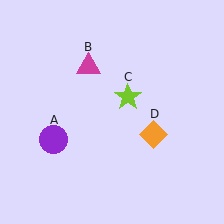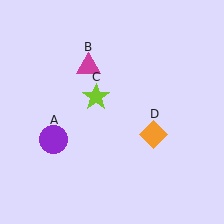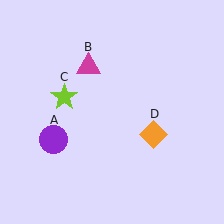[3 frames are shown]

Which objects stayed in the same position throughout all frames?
Purple circle (object A) and magenta triangle (object B) and orange diamond (object D) remained stationary.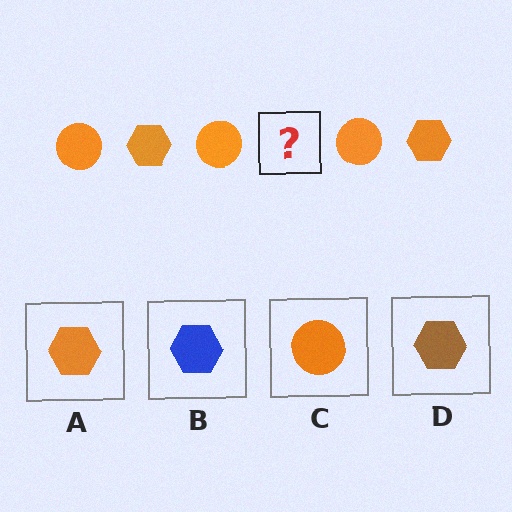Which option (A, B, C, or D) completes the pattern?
A.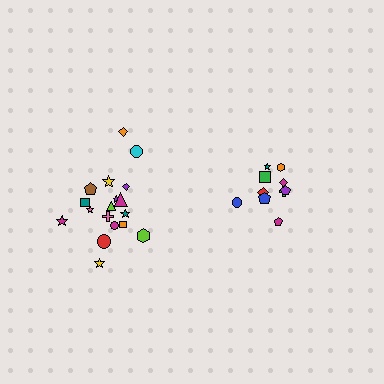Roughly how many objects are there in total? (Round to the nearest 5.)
Roughly 30 objects in total.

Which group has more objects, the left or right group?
The left group.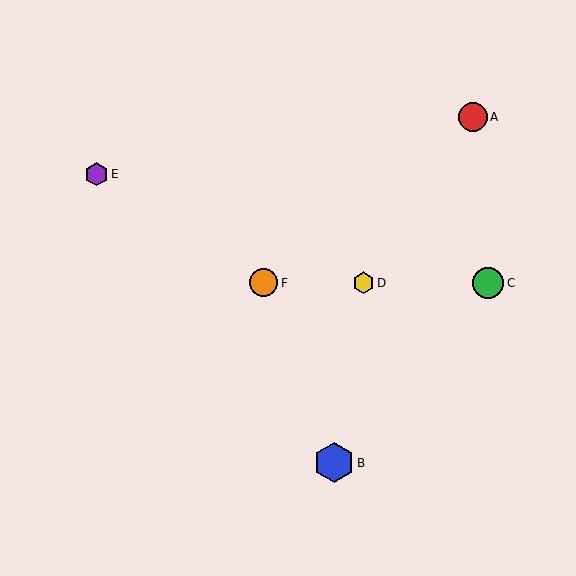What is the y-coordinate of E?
Object E is at y≈174.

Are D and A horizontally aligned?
No, D is at y≈283 and A is at y≈117.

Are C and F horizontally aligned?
Yes, both are at y≈283.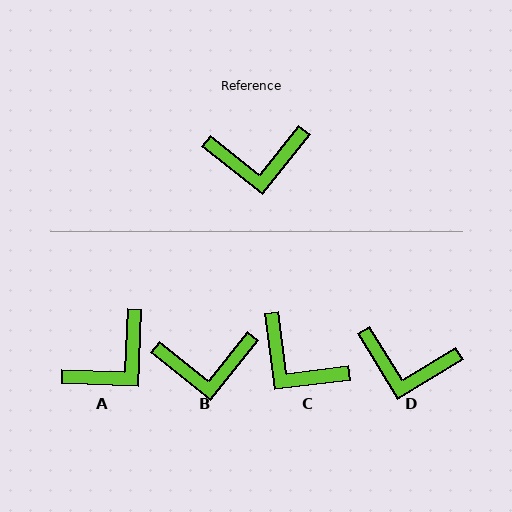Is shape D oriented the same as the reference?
No, it is off by about 20 degrees.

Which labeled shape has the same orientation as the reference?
B.